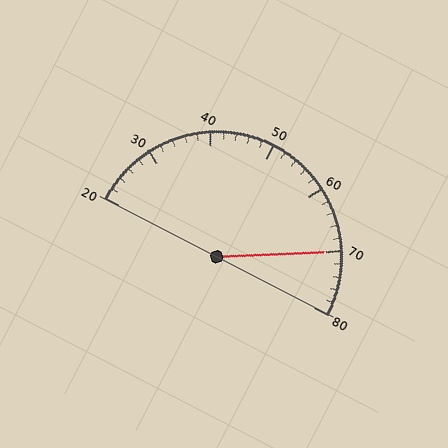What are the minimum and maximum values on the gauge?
The gauge ranges from 20 to 80.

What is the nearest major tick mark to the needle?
The nearest major tick mark is 70.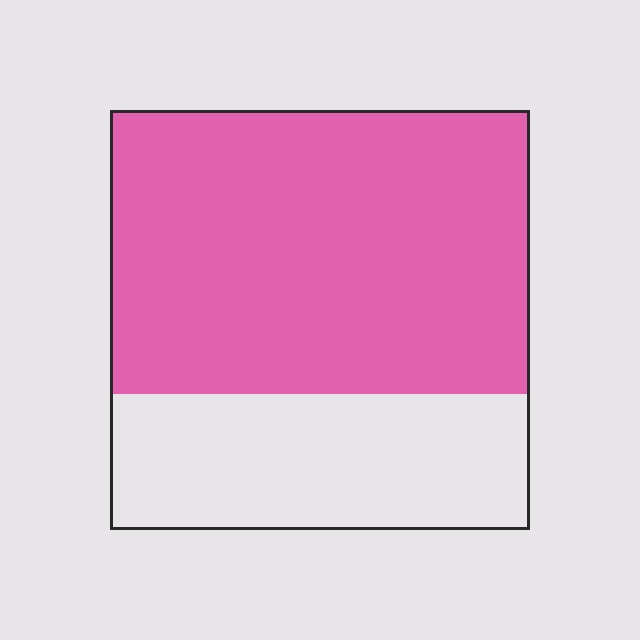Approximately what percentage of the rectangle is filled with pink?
Approximately 70%.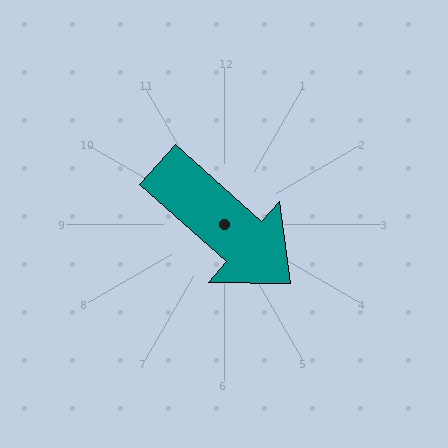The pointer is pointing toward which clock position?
Roughly 4 o'clock.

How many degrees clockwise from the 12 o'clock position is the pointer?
Approximately 132 degrees.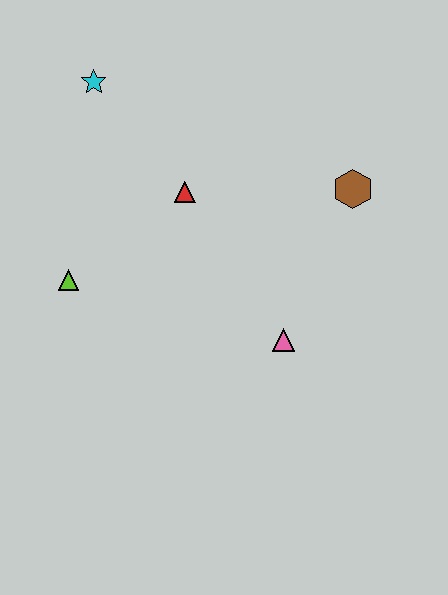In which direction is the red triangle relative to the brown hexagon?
The red triangle is to the left of the brown hexagon.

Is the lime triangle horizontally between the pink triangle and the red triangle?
No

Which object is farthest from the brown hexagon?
The lime triangle is farthest from the brown hexagon.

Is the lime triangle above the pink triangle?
Yes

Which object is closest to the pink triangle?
The brown hexagon is closest to the pink triangle.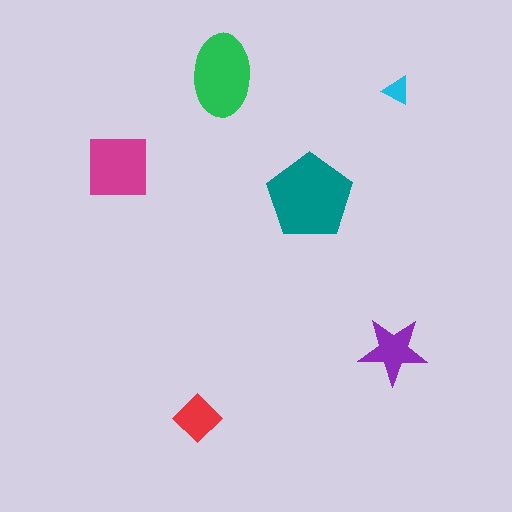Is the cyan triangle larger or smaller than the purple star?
Smaller.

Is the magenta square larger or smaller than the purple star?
Larger.